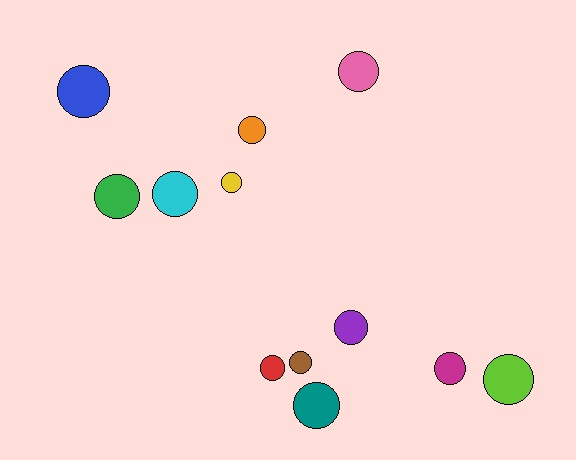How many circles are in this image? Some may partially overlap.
There are 12 circles.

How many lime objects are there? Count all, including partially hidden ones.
There is 1 lime object.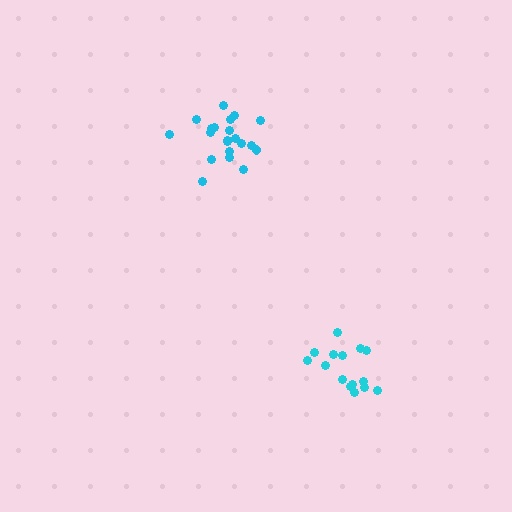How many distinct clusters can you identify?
There are 2 distinct clusters.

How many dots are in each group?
Group 1: 16 dots, Group 2: 21 dots (37 total).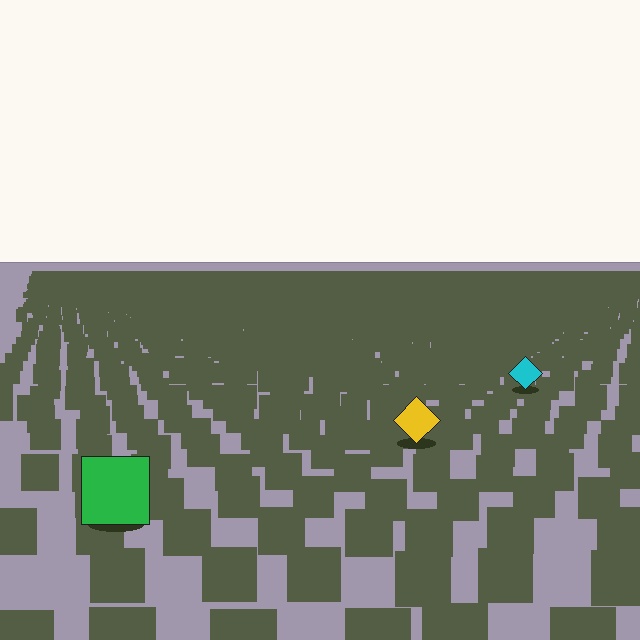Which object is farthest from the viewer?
The cyan diamond is farthest from the viewer. It appears smaller and the ground texture around it is denser.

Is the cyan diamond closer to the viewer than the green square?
No. The green square is closer — you can tell from the texture gradient: the ground texture is coarser near it.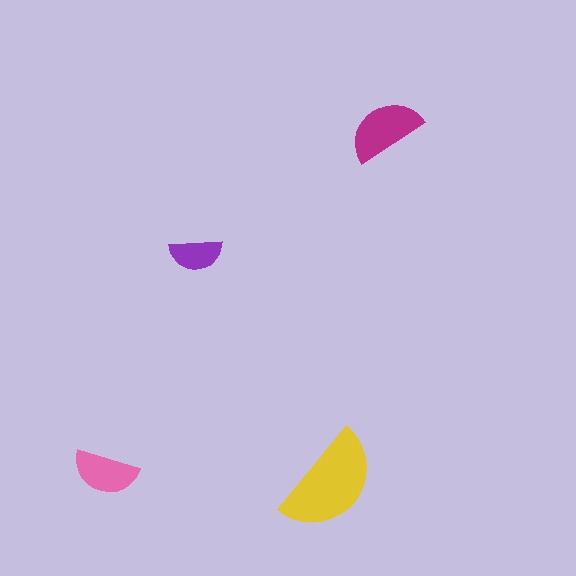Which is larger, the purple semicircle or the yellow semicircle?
The yellow one.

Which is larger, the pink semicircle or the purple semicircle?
The pink one.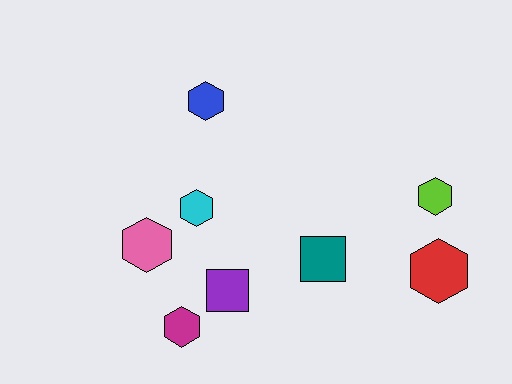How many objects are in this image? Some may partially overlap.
There are 8 objects.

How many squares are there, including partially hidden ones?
There are 2 squares.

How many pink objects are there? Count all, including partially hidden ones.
There is 1 pink object.